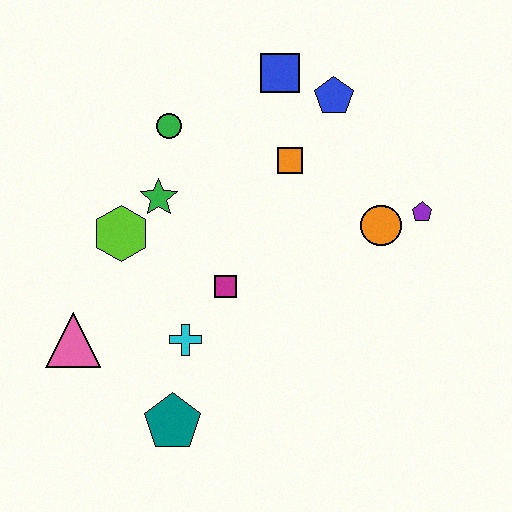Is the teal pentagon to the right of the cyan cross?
No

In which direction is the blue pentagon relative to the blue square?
The blue pentagon is to the right of the blue square.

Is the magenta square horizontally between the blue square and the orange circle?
No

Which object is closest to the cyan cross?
The magenta square is closest to the cyan cross.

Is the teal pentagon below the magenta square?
Yes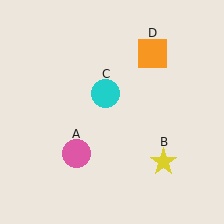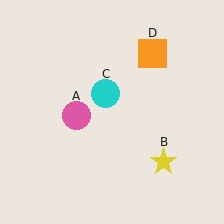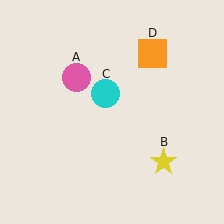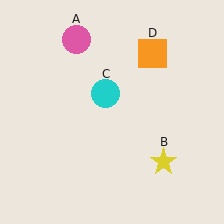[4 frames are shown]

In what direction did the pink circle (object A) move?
The pink circle (object A) moved up.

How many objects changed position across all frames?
1 object changed position: pink circle (object A).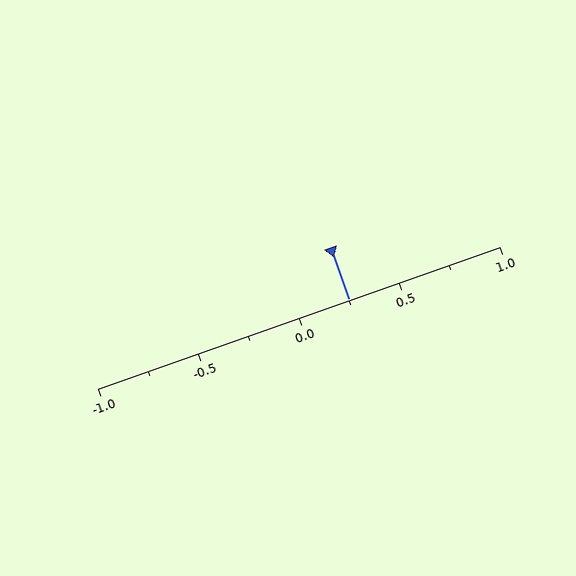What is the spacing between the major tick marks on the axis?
The major ticks are spaced 0.5 apart.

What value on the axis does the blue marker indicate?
The marker indicates approximately 0.25.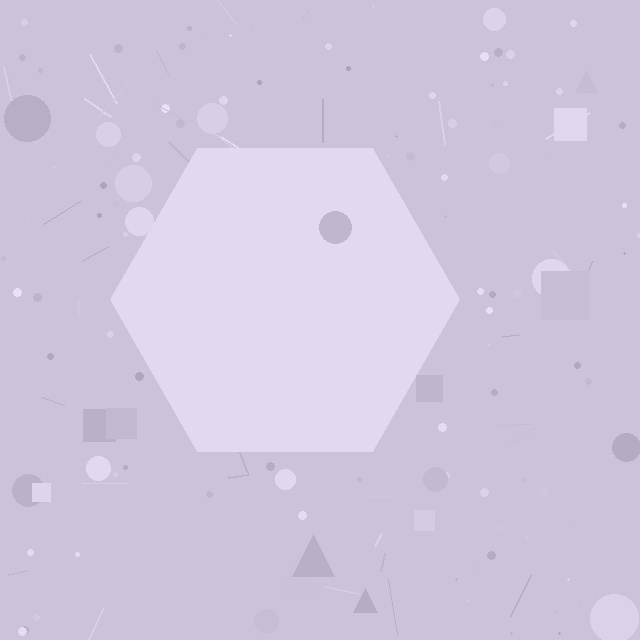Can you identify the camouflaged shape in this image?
The camouflaged shape is a hexagon.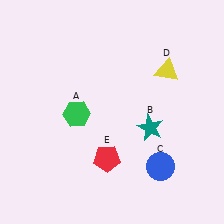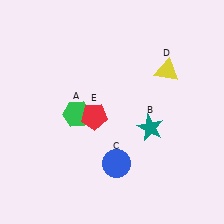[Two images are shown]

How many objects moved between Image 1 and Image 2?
2 objects moved between the two images.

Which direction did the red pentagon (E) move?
The red pentagon (E) moved up.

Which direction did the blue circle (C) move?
The blue circle (C) moved left.